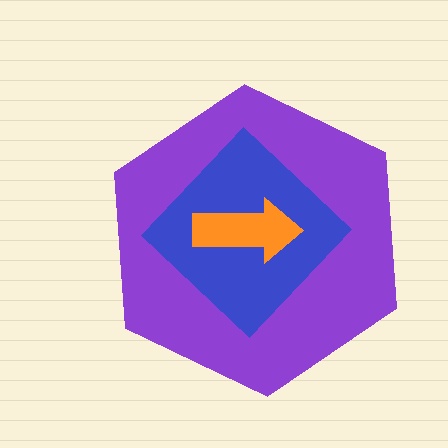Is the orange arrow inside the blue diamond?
Yes.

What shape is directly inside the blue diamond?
The orange arrow.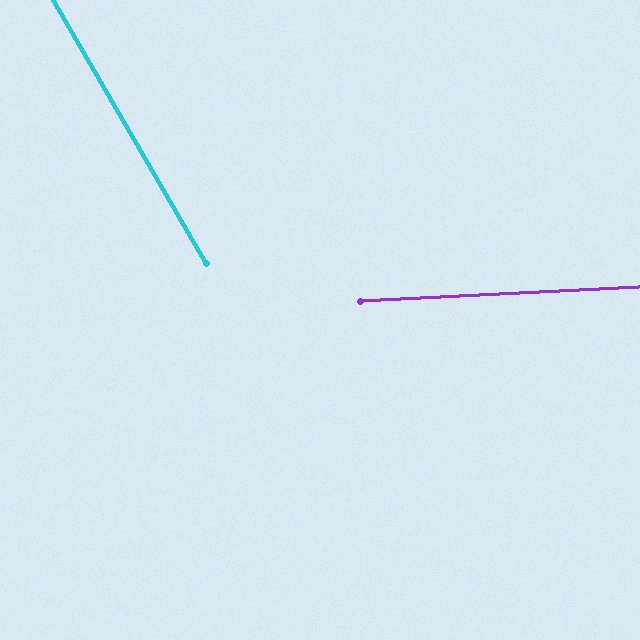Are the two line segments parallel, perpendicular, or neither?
Neither parallel nor perpendicular — they differ by about 63°.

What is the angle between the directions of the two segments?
Approximately 63 degrees.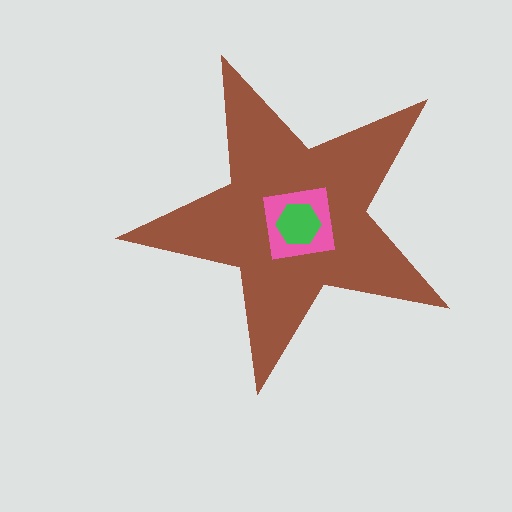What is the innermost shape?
The green hexagon.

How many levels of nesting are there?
3.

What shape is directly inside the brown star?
The pink square.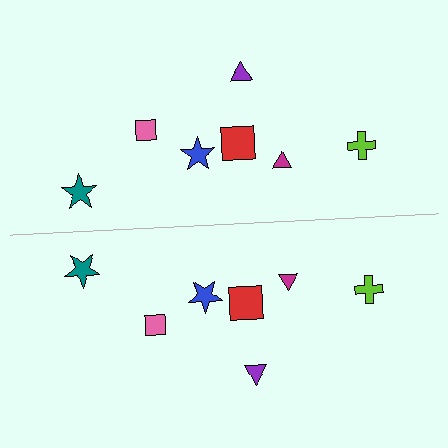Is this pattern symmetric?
Yes, this pattern has bilateral (reflection) symmetry.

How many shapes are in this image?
There are 14 shapes in this image.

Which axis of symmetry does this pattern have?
The pattern has a horizontal axis of symmetry running through the center of the image.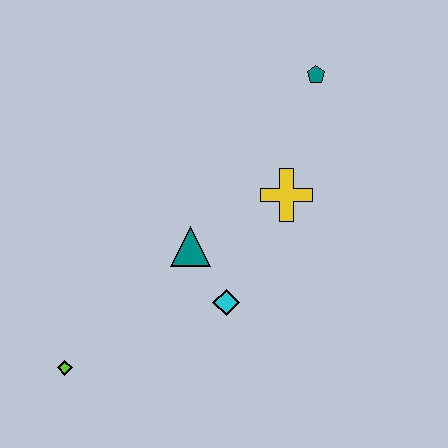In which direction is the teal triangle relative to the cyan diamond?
The teal triangle is above the cyan diamond.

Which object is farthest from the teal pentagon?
The lime diamond is farthest from the teal pentagon.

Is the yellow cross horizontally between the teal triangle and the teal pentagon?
Yes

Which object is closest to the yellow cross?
The teal triangle is closest to the yellow cross.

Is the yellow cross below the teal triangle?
No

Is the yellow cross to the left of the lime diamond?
No